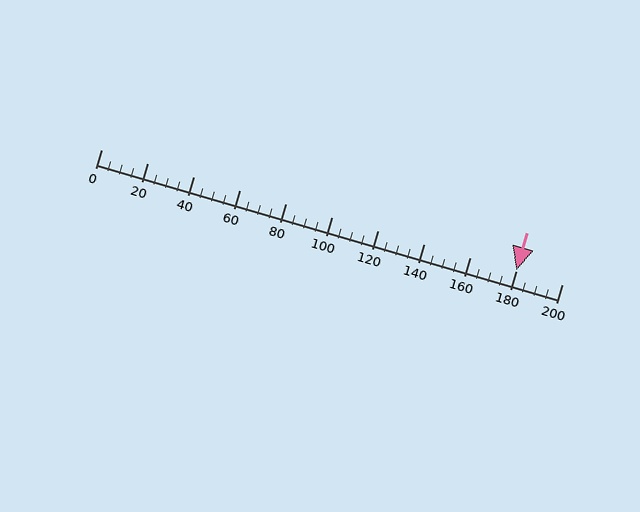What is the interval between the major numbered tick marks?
The major tick marks are spaced 20 units apart.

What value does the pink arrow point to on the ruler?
The pink arrow points to approximately 180.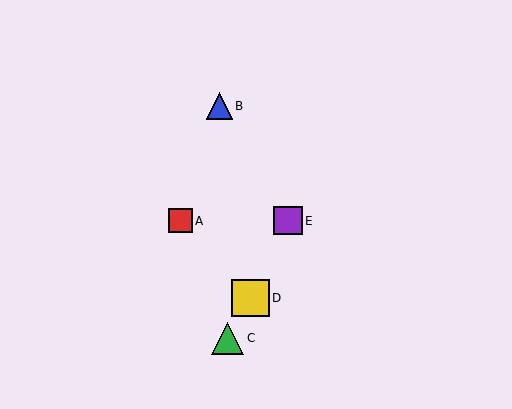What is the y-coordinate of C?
Object C is at y≈338.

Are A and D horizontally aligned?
No, A is at y≈221 and D is at y≈298.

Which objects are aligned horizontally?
Objects A, E are aligned horizontally.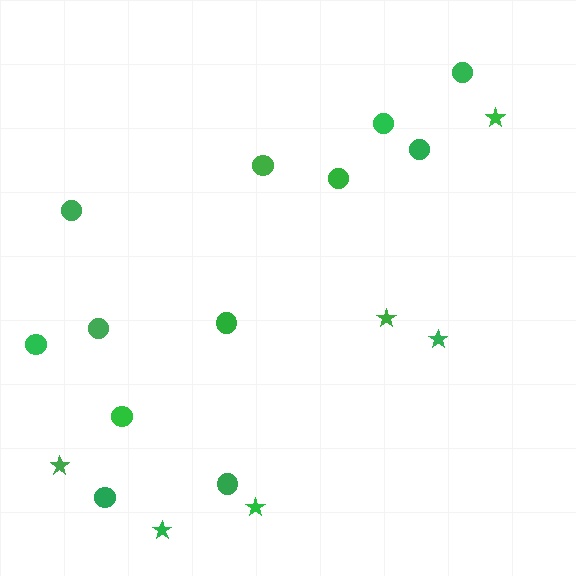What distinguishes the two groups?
There are 2 groups: one group of stars (6) and one group of circles (12).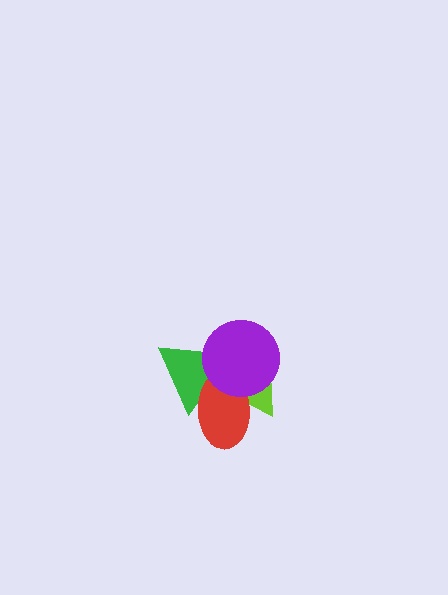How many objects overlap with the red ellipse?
4 objects overlap with the red ellipse.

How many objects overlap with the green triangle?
3 objects overlap with the green triangle.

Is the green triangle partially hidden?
Yes, it is partially covered by another shape.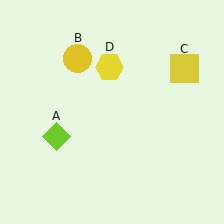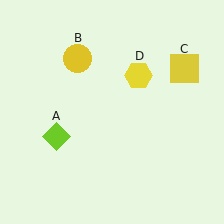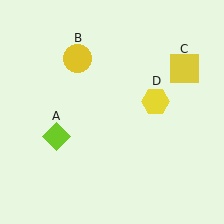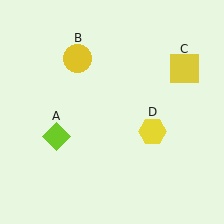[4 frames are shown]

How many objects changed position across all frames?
1 object changed position: yellow hexagon (object D).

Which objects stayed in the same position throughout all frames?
Lime diamond (object A) and yellow circle (object B) and yellow square (object C) remained stationary.